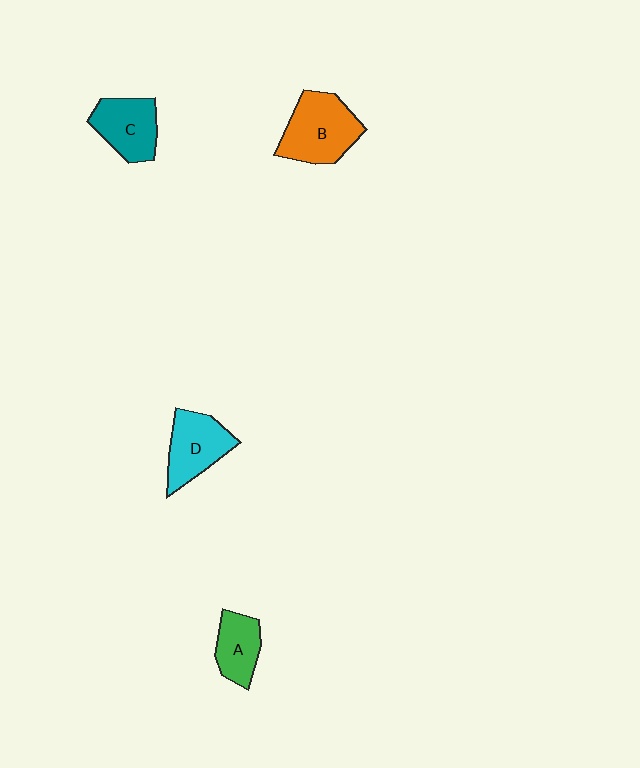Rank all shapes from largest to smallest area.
From largest to smallest: B (orange), D (cyan), C (teal), A (green).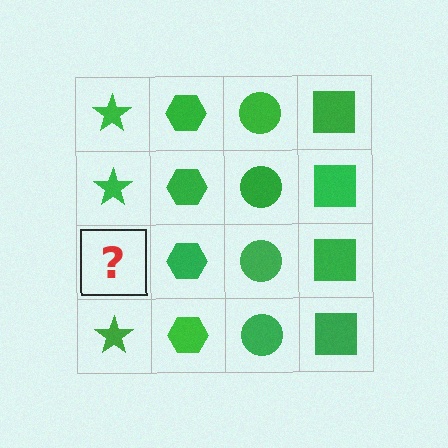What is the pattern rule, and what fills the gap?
The rule is that each column has a consistent shape. The gap should be filled with a green star.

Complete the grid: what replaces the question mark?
The question mark should be replaced with a green star.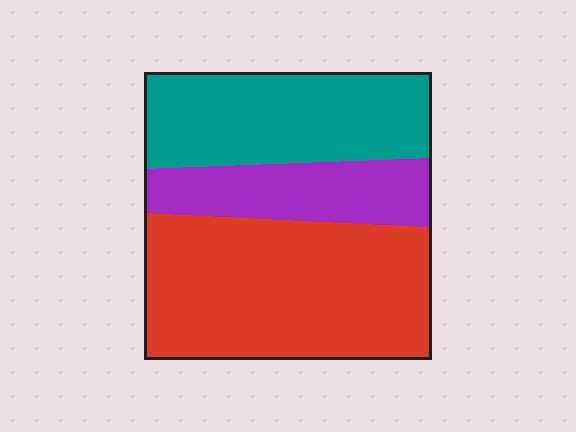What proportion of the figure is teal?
Teal covers 32% of the figure.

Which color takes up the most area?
Red, at roughly 50%.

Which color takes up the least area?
Purple, at roughly 20%.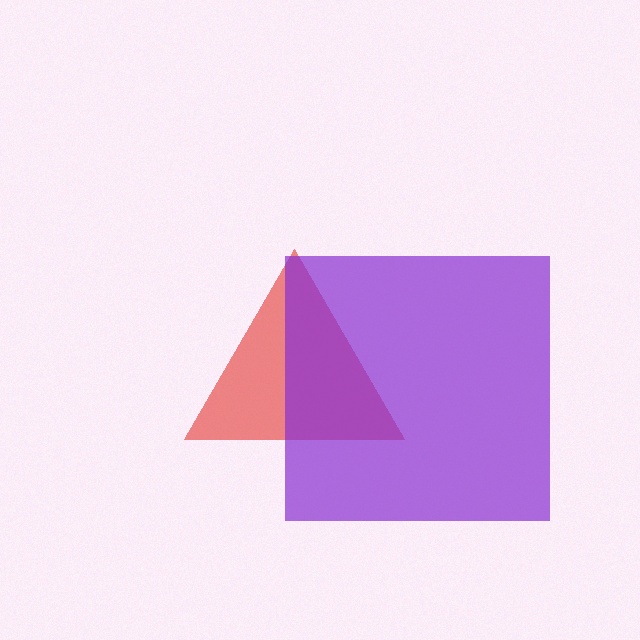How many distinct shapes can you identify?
There are 2 distinct shapes: a red triangle, a purple square.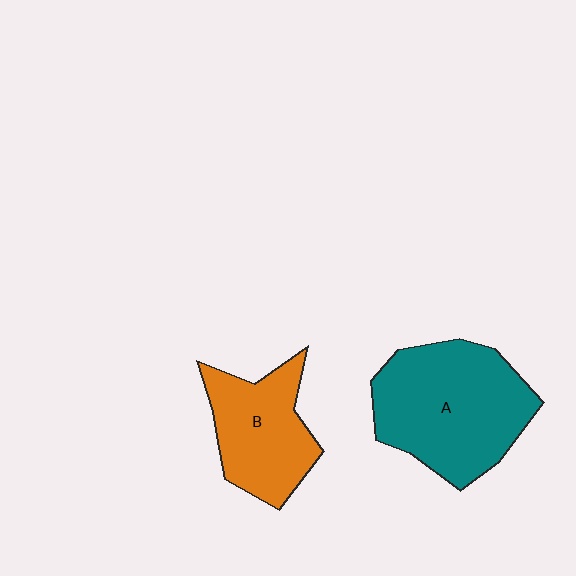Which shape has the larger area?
Shape A (teal).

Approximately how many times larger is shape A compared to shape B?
Approximately 1.5 times.